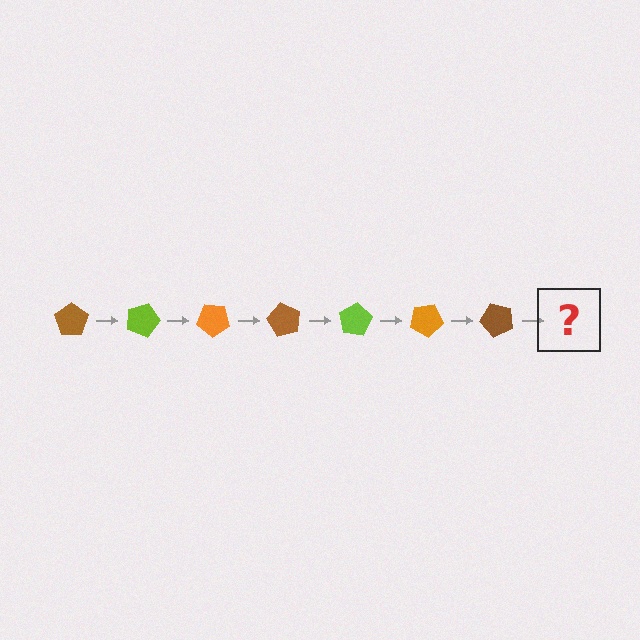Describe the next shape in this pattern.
It should be a lime pentagon, rotated 140 degrees from the start.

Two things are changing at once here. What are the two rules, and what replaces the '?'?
The two rules are that it rotates 20 degrees each step and the color cycles through brown, lime, and orange. The '?' should be a lime pentagon, rotated 140 degrees from the start.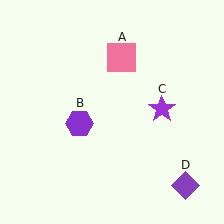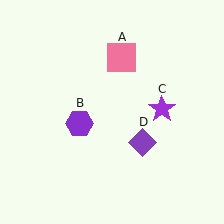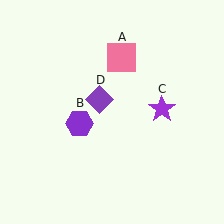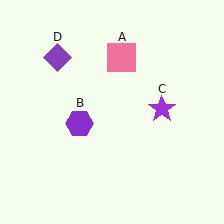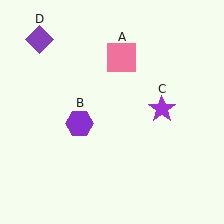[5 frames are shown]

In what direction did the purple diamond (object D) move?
The purple diamond (object D) moved up and to the left.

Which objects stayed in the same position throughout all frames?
Pink square (object A) and purple hexagon (object B) and purple star (object C) remained stationary.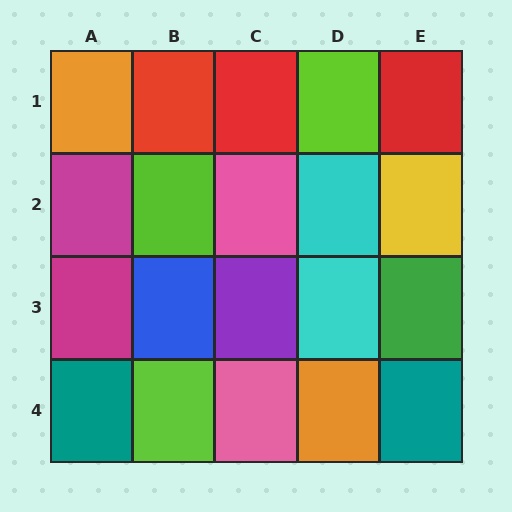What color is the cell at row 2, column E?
Yellow.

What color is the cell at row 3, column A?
Magenta.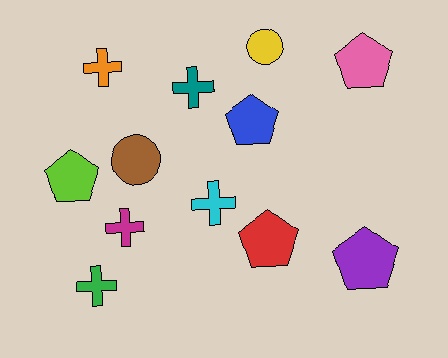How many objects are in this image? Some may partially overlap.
There are 12 objects.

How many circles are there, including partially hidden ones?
There are 2 circles.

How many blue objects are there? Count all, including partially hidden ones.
There is 1 blue object.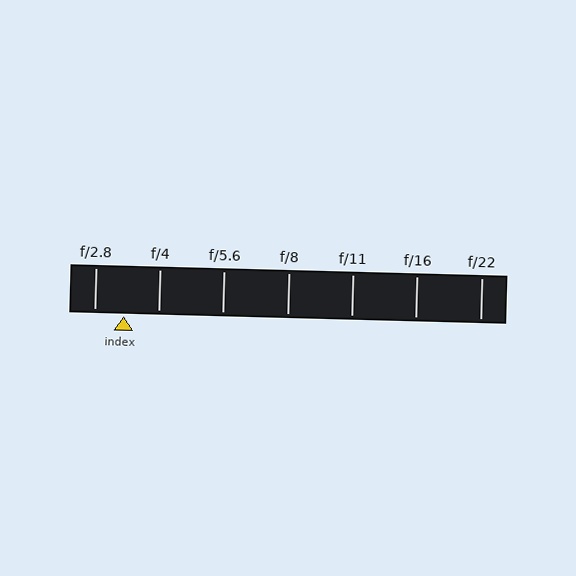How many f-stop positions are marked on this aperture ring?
There are 7 f-stop positions marked.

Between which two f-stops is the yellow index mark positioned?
The index mark is between f/2.8 and f/4.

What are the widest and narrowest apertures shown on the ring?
The widest aperture shown is f/2.8 and the narrowest is f/22.